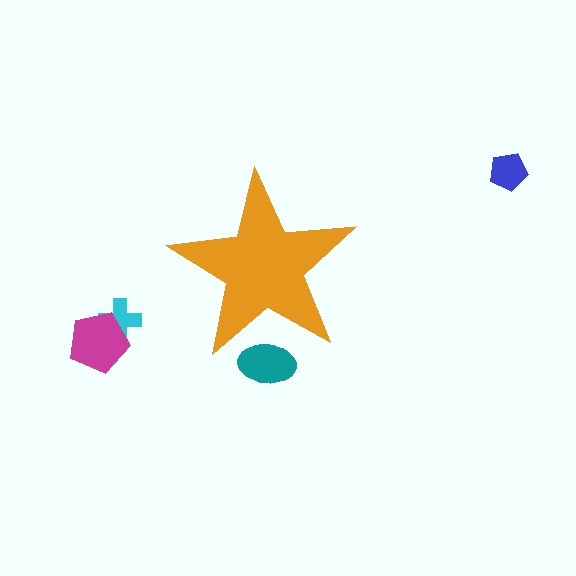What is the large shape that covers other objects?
An orange star.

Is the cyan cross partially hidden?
No, the cyan cross is fully visible.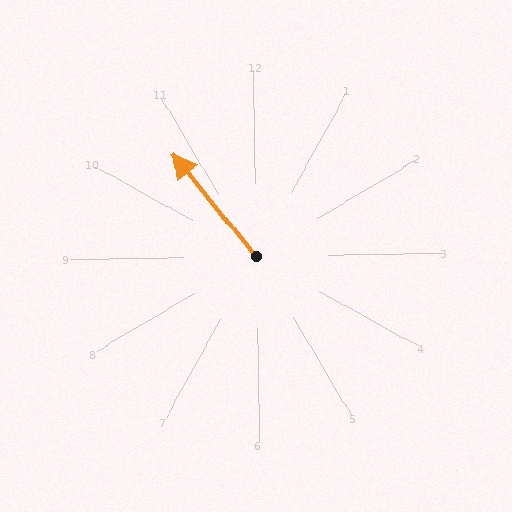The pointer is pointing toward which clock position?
Roughly 11 o'clock.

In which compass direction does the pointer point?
Northwest.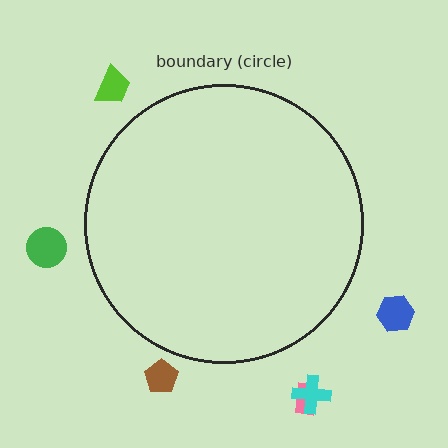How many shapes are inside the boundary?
0 inside, 6 outside.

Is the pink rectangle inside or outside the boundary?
Outside.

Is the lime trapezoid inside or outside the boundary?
Outside.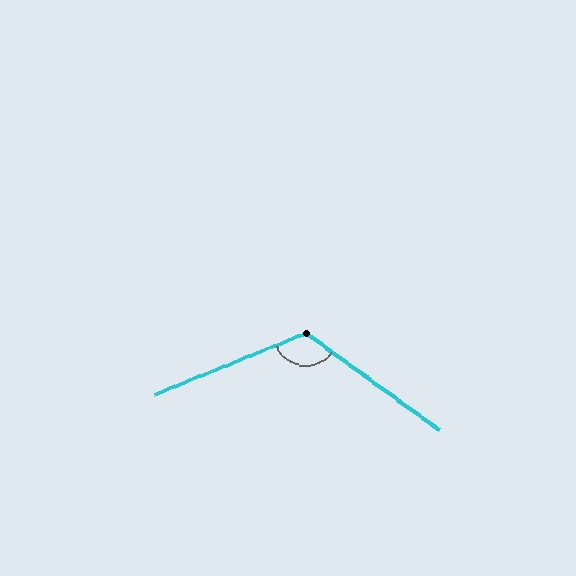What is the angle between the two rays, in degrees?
Approximately 122 degrees.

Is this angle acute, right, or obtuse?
It is obtuse.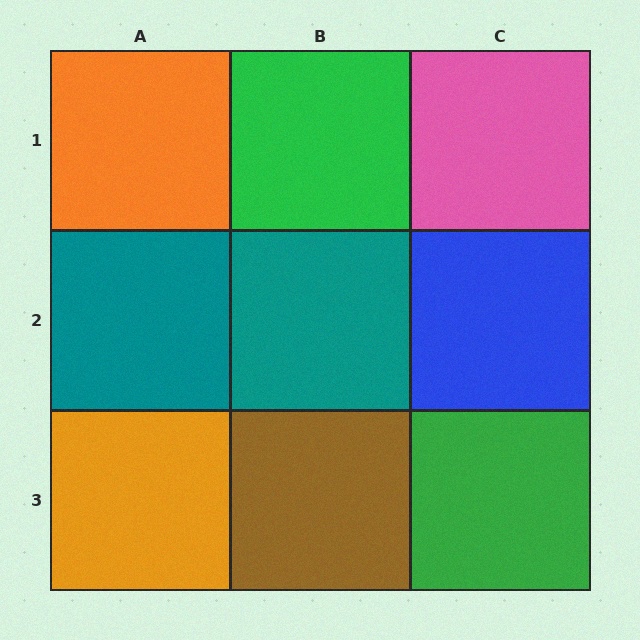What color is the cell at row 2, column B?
Teal.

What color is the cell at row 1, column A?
Orange.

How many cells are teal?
2 cells are teal.